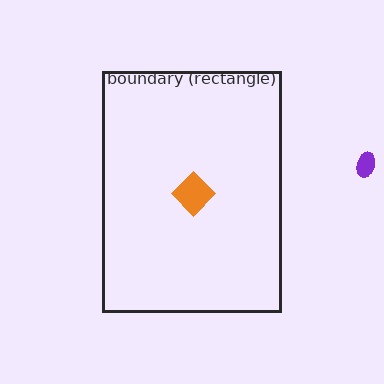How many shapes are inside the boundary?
1 inside, 1 outside.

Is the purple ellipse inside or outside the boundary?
Outside.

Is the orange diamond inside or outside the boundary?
Inside.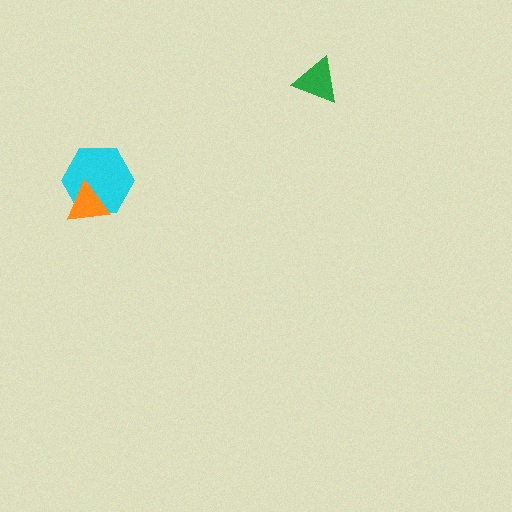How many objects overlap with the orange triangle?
1 object overlaps with the orange triangle.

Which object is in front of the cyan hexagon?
The orange triangle is in front of the cyan hexagon.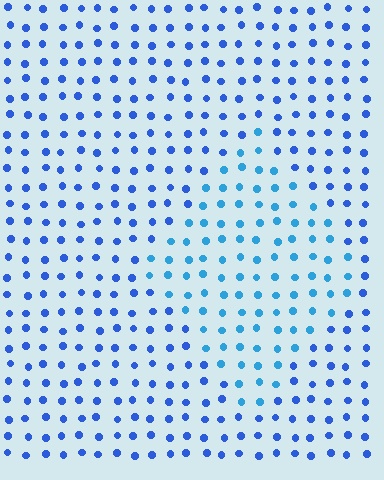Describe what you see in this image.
The image is filled with small blue elements in a uniform arrangement. A diamond-shaped region is visible where the elements are tinted to a slightly different hue, forming a subtle color boundary.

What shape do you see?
I see a diamond.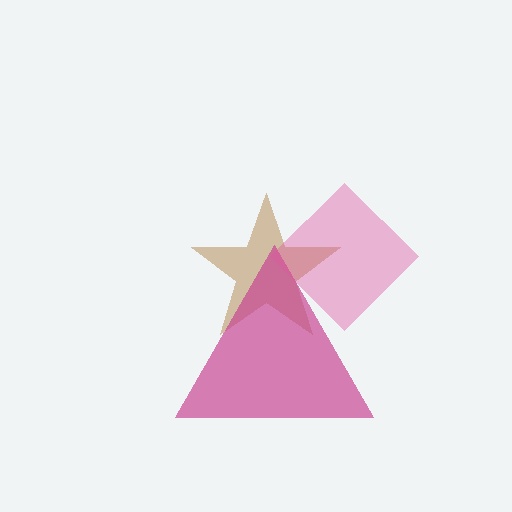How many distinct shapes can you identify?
There are 3 distinct shapes: a brown star, a magenta triangle, a pink diamond.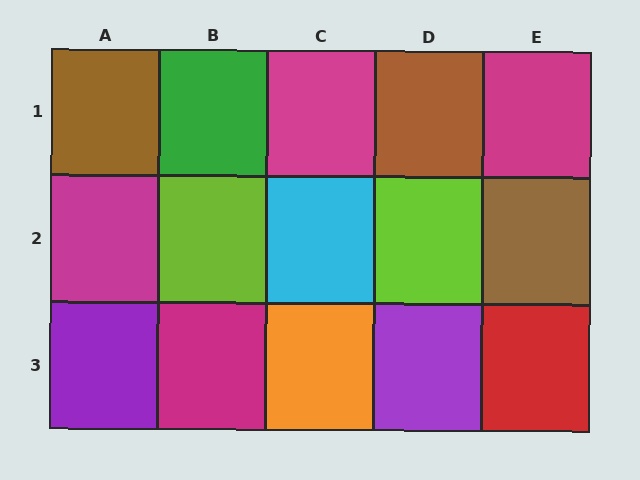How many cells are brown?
3 cells are brown.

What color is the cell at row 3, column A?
Purple.